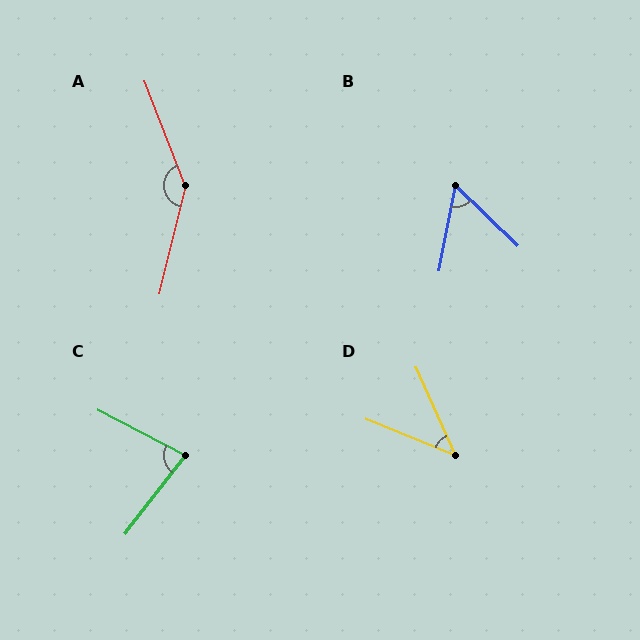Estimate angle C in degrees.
Approximately 80 degrees.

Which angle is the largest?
A, at approximately 145 degrees.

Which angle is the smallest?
D, at approximately 44 degrees.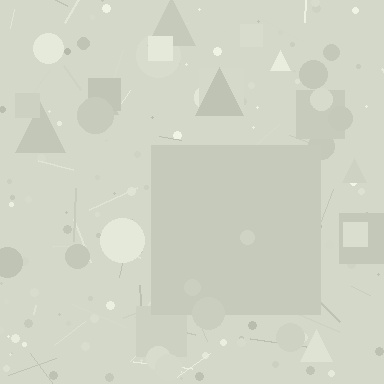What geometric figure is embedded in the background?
A square is embedded in the background.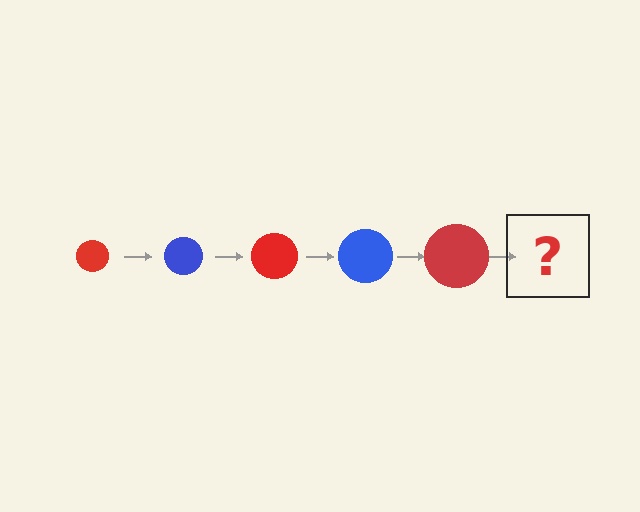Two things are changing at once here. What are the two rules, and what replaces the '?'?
The two rules are that the circle grows larger each step and the color cycles through red and blue. The '?' should be a blue circle, larger than the previous one.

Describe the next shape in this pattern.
It should be a blue circle, larger than the previous one.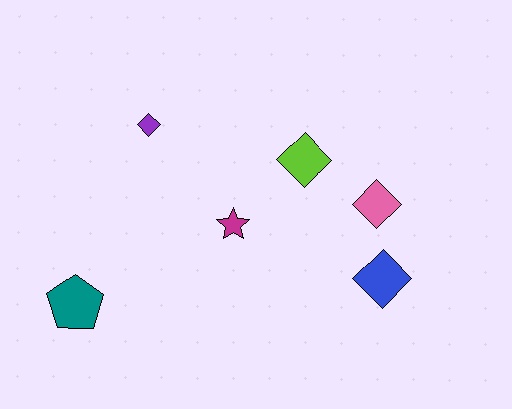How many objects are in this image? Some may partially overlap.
There are 6 objects.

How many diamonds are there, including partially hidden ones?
There are 4 diamonds.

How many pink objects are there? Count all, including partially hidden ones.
There is 1 pink object.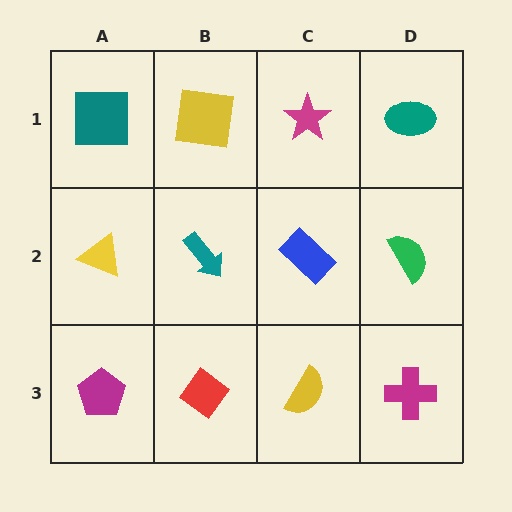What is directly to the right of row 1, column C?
A teal ellipse.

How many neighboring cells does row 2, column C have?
4.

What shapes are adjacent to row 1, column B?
A teal arrow (row 2, column B), a teal square (row 1, column A), a magenta star (row 1, column C).